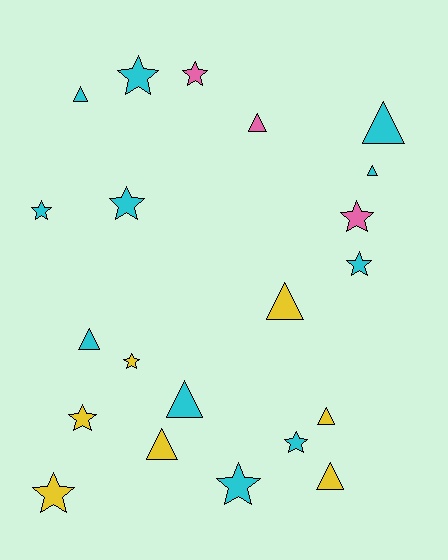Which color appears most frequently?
Cyan, with 11 objects.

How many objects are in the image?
There are 21 objects.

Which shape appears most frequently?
Star, with 11 objects.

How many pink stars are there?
There are 2 pink stars.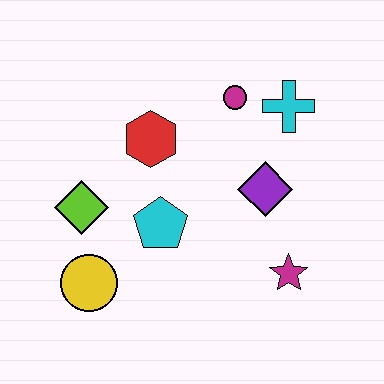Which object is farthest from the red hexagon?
The magenta star is farthest from the red hexagon.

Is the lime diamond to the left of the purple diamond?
Yes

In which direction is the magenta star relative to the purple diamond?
The magenta star is below the purple diamond.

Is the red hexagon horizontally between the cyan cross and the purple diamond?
No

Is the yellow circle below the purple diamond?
Yes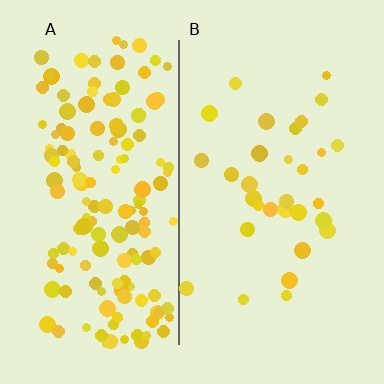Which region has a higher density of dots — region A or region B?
A (the left).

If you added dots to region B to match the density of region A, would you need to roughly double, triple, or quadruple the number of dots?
Approximately quadruple.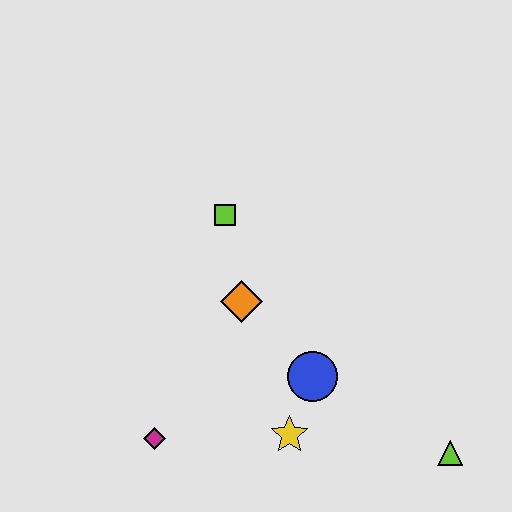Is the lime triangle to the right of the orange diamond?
Yes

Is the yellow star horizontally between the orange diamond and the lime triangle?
Yes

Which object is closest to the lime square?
The orange diamond is closest to the lime square.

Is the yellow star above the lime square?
No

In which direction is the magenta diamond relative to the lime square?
The magenta diamond is below the lime square.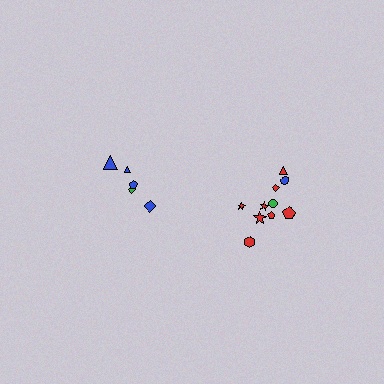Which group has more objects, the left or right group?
The right group.